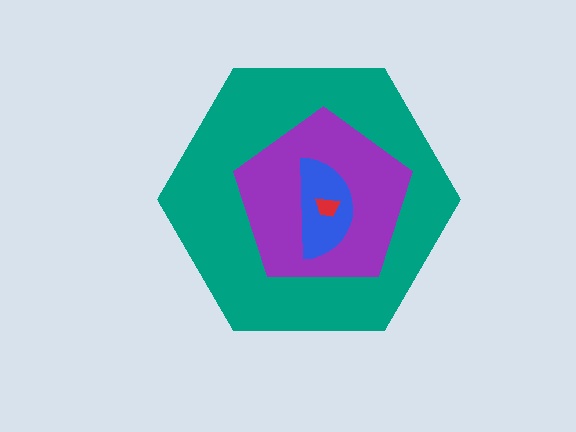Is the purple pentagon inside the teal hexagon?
Yes.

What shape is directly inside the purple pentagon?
The blue semicircle.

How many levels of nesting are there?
4.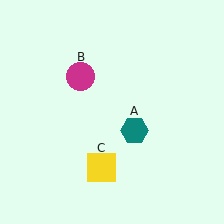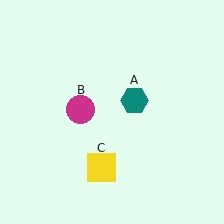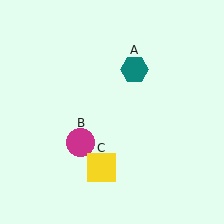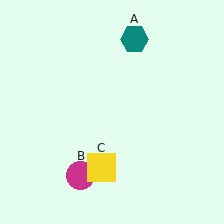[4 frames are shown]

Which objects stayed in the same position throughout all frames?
Yellow square (object C) remained stationary.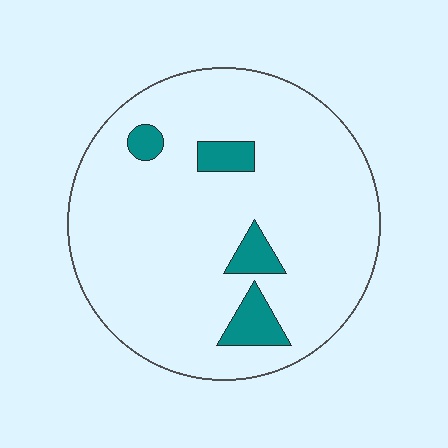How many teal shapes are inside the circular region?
4.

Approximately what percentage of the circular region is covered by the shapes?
Approximately 10%.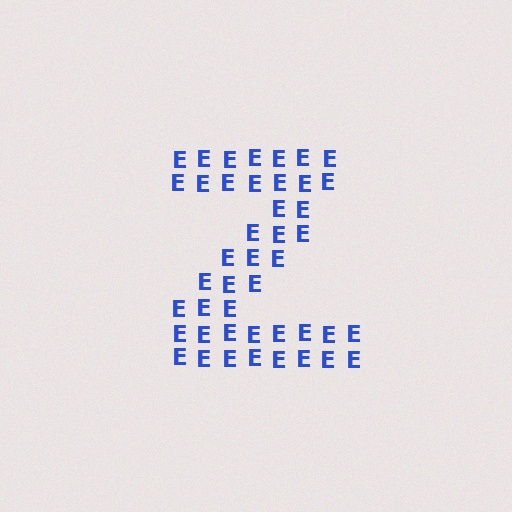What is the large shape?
The large shape is the letter Z.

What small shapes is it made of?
It is made of small letter E's.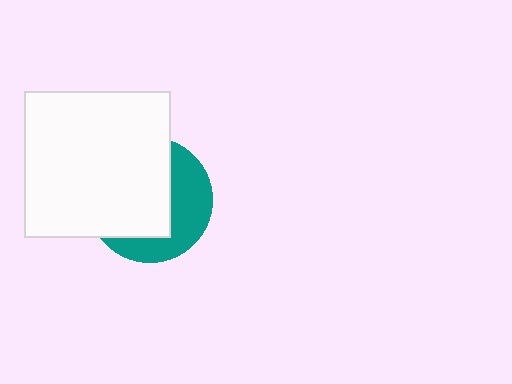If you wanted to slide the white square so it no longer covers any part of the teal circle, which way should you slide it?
Slide it left — that is the most direct way to separate the two shapes.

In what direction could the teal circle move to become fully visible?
The teal circle could move right. That would shift it out from behind the white square entirely.